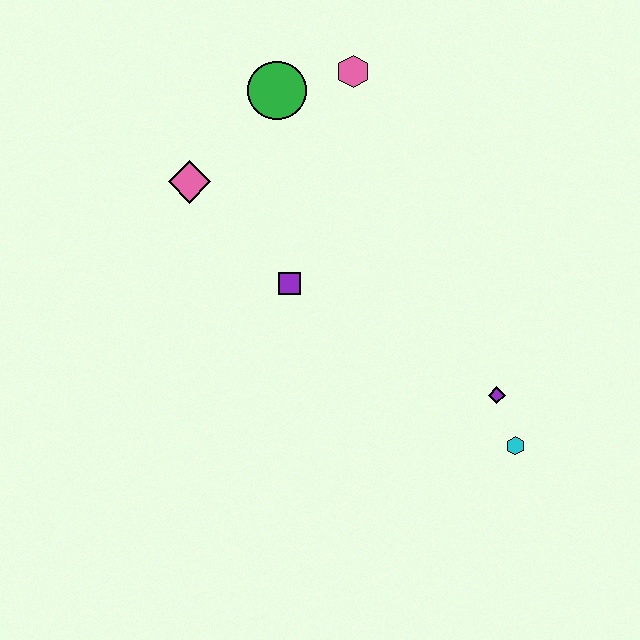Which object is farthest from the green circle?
The cyan hexagon is farthest from the green circle.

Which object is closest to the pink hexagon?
The green circle is closest to the pink hexagon.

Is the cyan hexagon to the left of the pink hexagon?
No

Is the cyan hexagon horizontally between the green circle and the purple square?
No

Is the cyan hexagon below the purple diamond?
Yes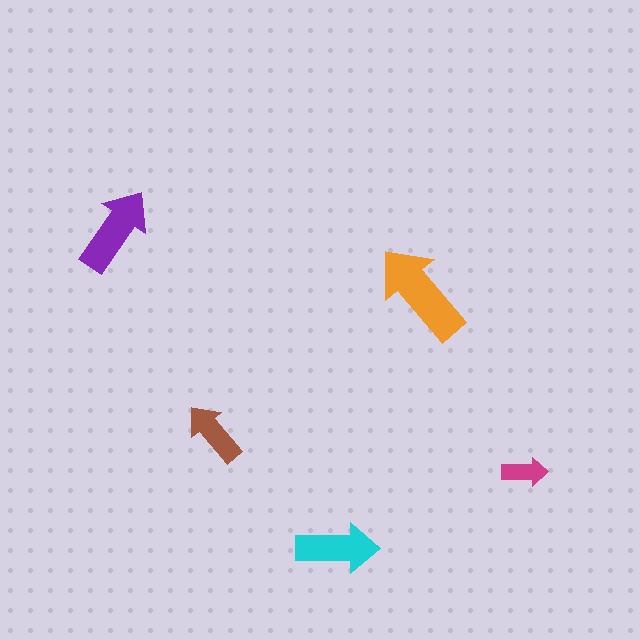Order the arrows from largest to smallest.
the orange one, the purple one, the cyan one, the brown one, the magenta one.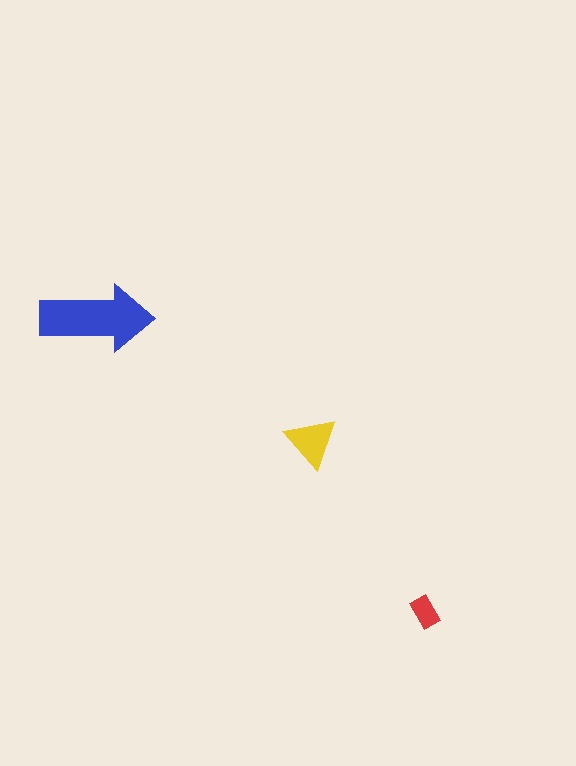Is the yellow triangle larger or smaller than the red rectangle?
Larger.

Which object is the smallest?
The red rectangle.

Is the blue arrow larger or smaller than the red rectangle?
Larger.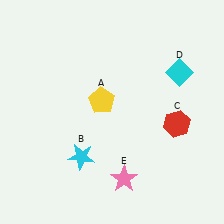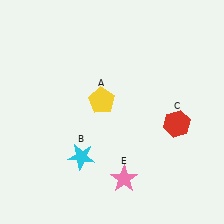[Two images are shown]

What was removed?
The cyan diamond (D) was removed in Image 2.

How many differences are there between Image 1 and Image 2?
There is 1 difference between the two images.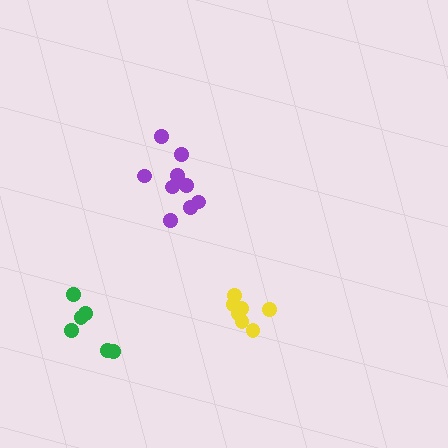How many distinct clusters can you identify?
There are 3 distinct clusters.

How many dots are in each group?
Group 1: 9 dots, Group 2: 6 dots, Group 3: 7 dots (22 total).